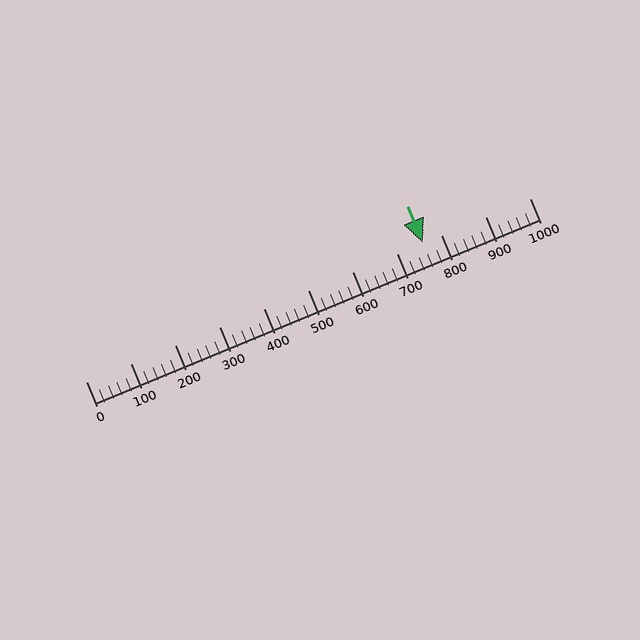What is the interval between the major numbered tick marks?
The major tick marks are spaced 100 units apart.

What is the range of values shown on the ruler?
The ruler shows values from 0 to 1000.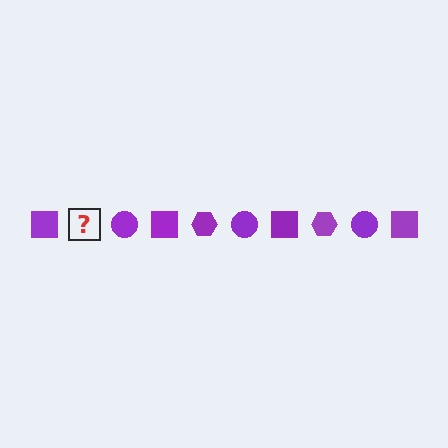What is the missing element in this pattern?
The missing element is a purple hexagon.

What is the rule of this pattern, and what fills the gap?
The rule is that the pattern cycles through square, hexagon, circle shapes in purple. The gap should be filled with a purple hexagon.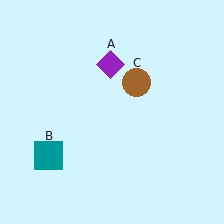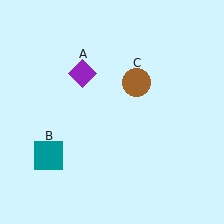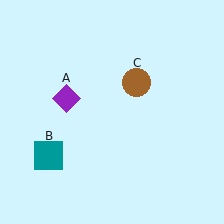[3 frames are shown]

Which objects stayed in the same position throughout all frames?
Teal square (object B) and brown circle (object C) remained stationary.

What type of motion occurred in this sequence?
The purple diamond (object A) rotated counterclockwise around the center of the scene.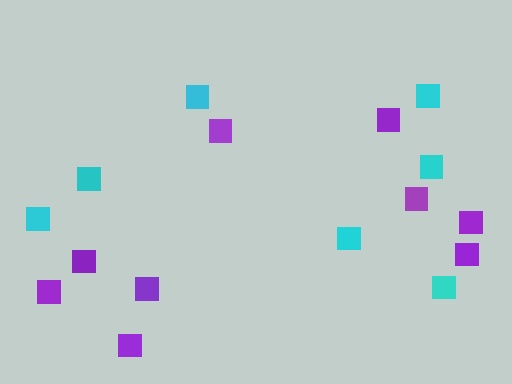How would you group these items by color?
There are 2 groups: one group of purple squares (9) and one group of cyan squares (7).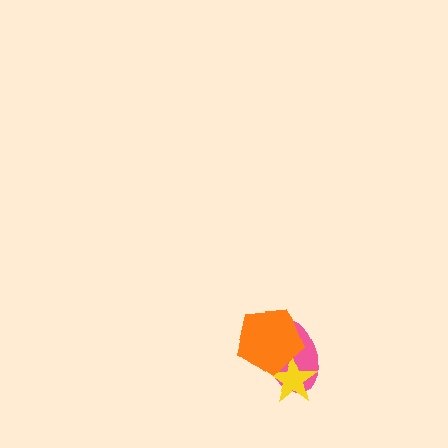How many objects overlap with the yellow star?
2 objects overlap with the yellow star.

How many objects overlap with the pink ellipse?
2 objects overlap with the pink ellipse.